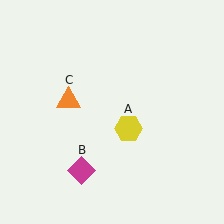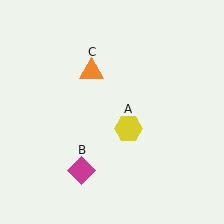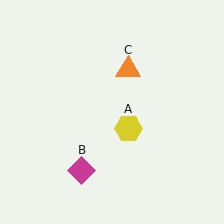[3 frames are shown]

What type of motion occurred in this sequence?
The orange triangle (object C) rotated clockwise around the center of the scene.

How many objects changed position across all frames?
1 object changed position: orange triangle (object C).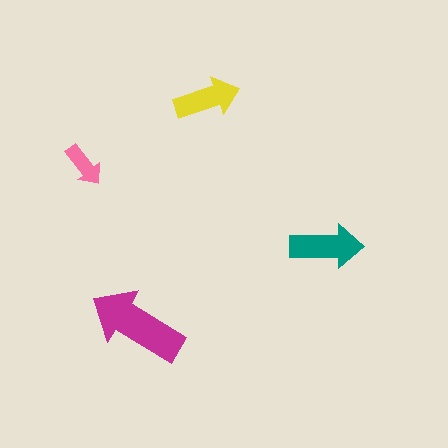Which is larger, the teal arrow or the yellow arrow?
The teal one.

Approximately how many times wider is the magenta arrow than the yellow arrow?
About 1.5 times wider.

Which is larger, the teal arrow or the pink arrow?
The teal one.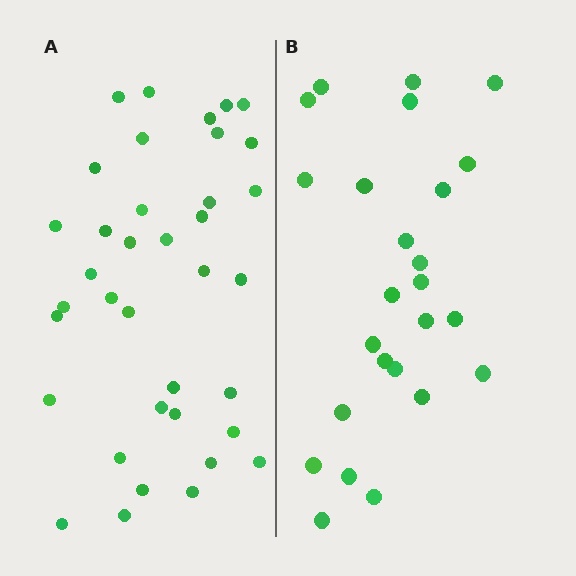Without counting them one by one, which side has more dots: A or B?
Region A (the left region) has more dots.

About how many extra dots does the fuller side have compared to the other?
Region A has roughly 12 or so more dots than region B.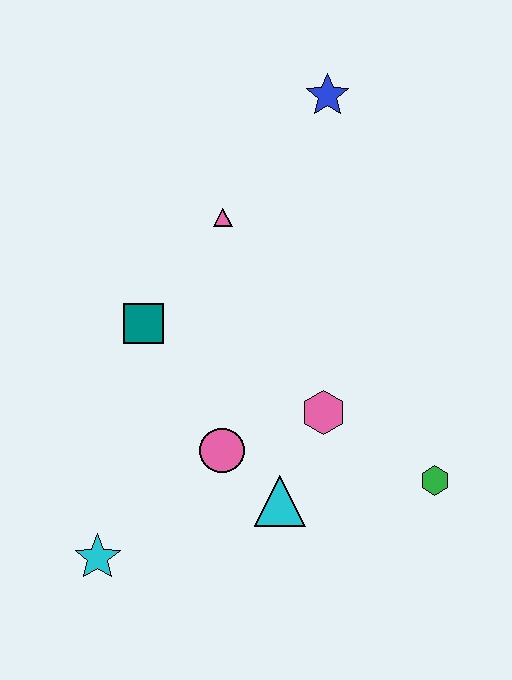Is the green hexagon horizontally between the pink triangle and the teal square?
No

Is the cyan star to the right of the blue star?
No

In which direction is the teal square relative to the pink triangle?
The teal square is below the pink triangle.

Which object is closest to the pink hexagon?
The cyan triangle is closest to the pink hexagon.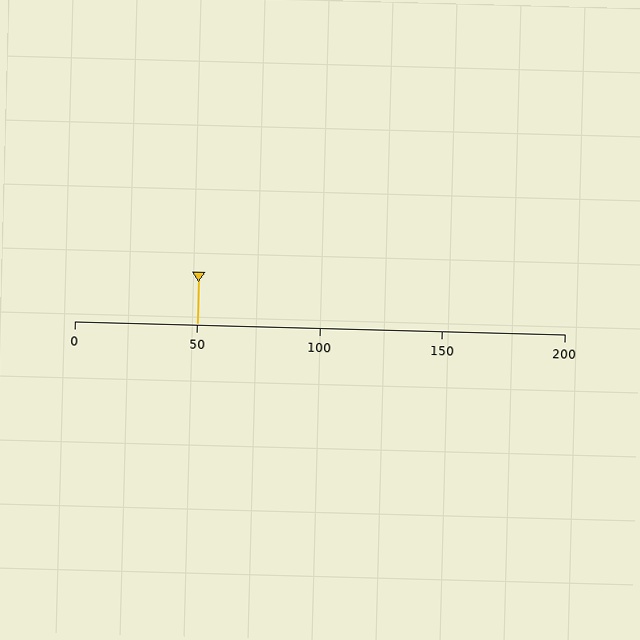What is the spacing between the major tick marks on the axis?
The major ticks are spaced 50 apart.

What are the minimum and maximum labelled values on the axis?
The axis runs from 0 to 200.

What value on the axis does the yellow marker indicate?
The marker indicates approximately 50.